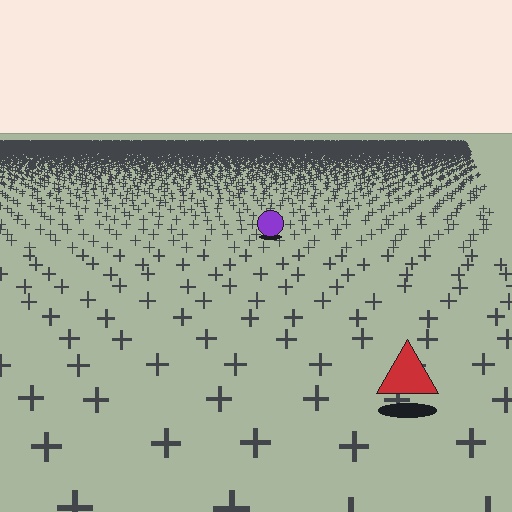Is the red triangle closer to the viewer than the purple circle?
Yes. The red triangle is closer — you can tell from the texture gradient: the ground texture is coarser near it.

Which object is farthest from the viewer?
The purple circle is farthest from the viewer. It appears smaller and the ground texture around it is denser.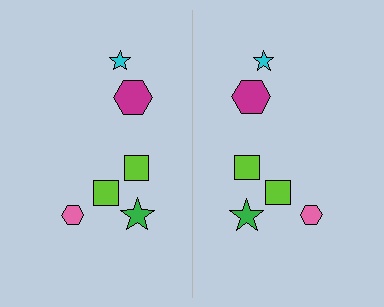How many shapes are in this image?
There are 12 shapes in this image.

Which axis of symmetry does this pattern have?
The pattern has a vertical axis of symmetry running through the center of the image.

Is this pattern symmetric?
Yes, this pattern has bilateral (reflection) symmetry.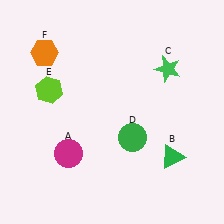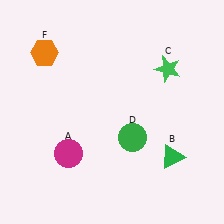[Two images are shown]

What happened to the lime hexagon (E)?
The lime hexagon (E) was removed in Image 2. It was in the top-left area of Image 1.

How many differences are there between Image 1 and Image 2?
There is 1 difference between the two images.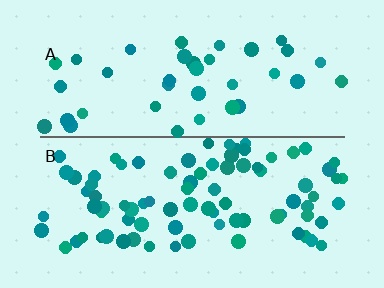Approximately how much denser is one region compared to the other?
Approximately 2.2× — region B over region A.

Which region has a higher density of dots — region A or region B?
B (the bottom).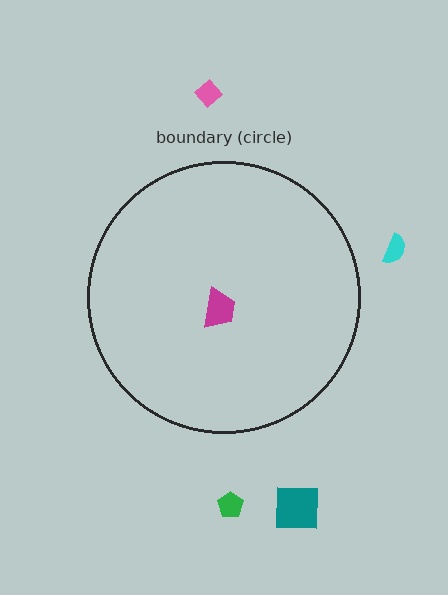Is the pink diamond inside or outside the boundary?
Outside.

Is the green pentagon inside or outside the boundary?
Outside.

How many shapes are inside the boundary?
1 inside, 4 outside.